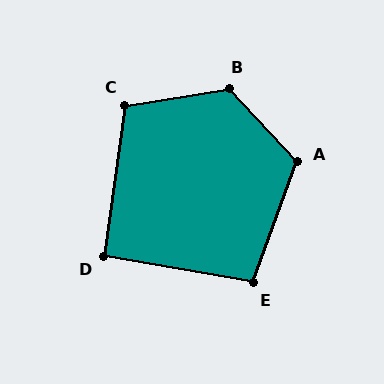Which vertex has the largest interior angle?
B, at approximately 124 degrees.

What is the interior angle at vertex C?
Approximately 107 degrees (obtuse).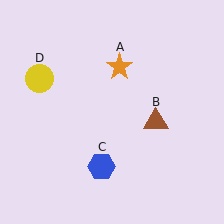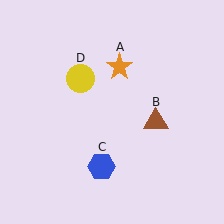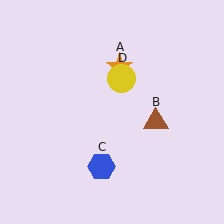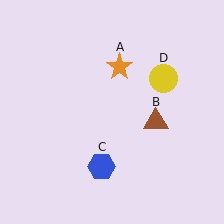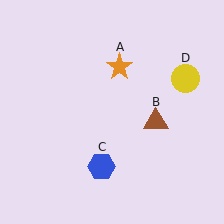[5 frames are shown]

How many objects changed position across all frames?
1 object changed position: yellow circle (object D).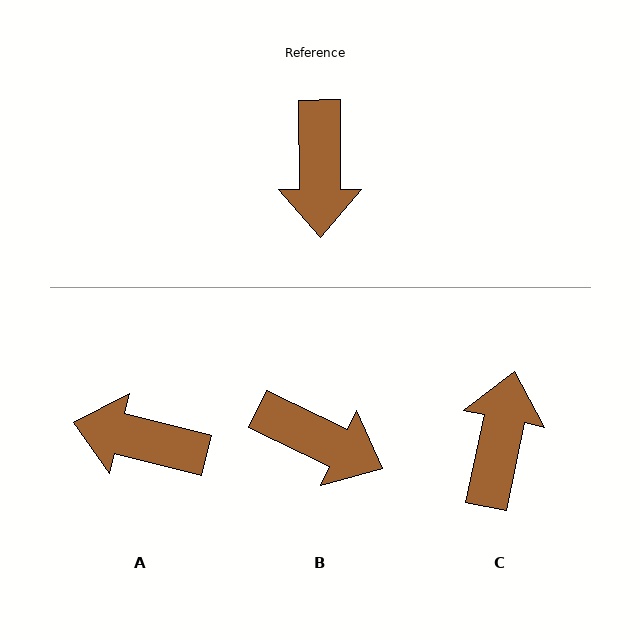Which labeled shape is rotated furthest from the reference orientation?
C, about 168 degrees away.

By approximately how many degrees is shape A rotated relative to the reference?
Approximately 105 degrees clockwise.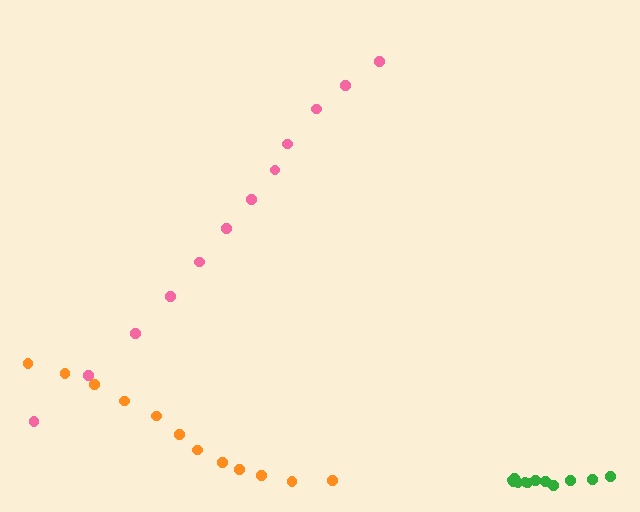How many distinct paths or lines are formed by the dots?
There are 3 distinct paths.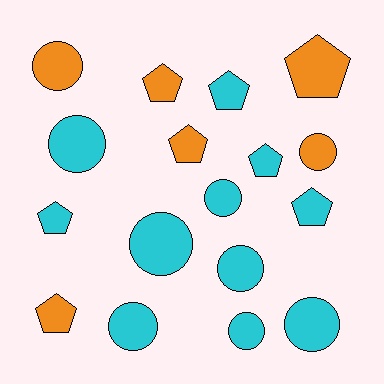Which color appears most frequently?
Cyan, with 11 objects.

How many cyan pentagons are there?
There are 4 cyan pentagons.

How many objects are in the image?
There are 17 objects.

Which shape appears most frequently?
Circle, with 9 objects.